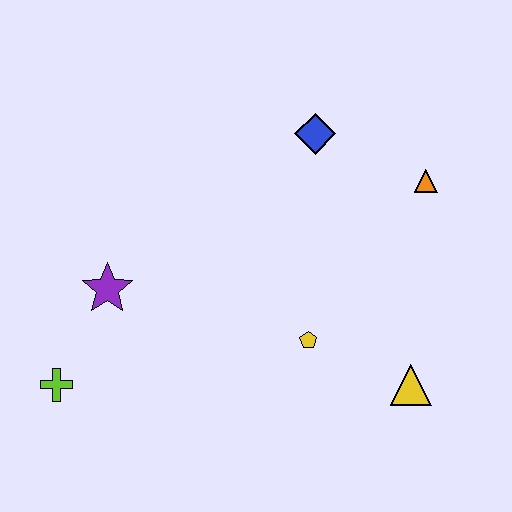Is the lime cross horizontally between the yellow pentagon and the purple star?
No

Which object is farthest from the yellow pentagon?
The lime cross is farthest from the yellow pentagon.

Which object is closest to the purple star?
The lime cross is closest to the purple star.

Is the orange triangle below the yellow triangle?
No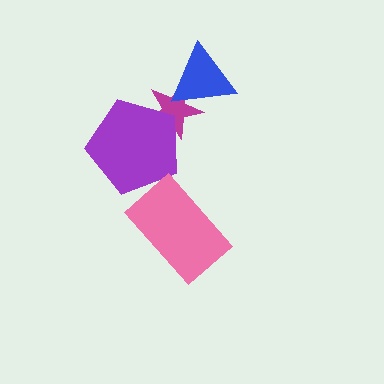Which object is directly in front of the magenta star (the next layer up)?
The blue triangle is directly in front of the magenta star.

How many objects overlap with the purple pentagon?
1 object overlaps with the purple pentagon.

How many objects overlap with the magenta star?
2 objects overlap with the magenta star.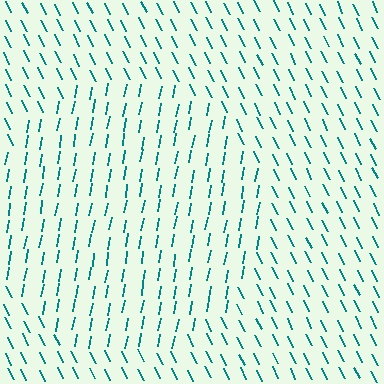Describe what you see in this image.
The image is filled with small teal line segments. A circle region in the image has lines oriented differently from the surrounding lines, creating a visible texture boundary.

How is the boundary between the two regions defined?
The boundary is defined purely by a change in line orientation (approximately 36 degrees difference). All lines are the same color and thickness.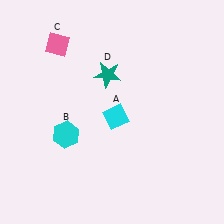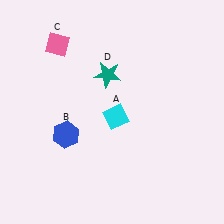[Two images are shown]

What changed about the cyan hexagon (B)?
In Image 1, B is cyan. In Image 2, it changed to blue.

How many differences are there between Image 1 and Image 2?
There is 1 difference between the two images.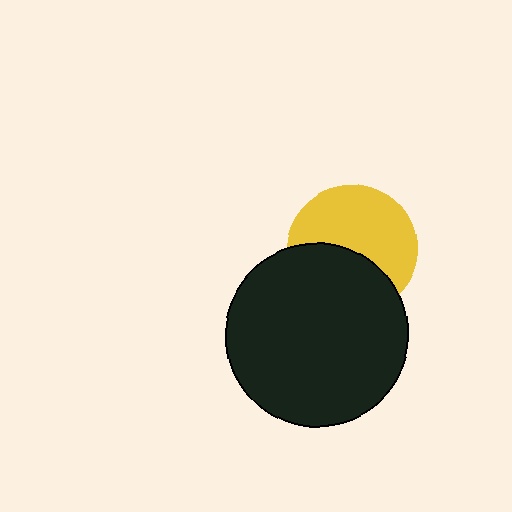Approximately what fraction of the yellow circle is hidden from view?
Roughly 42% of the yellow circle is hidden behind the black circle.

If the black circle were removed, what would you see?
You would see the complete yellow circle.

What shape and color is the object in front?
The object in front is a black circle.